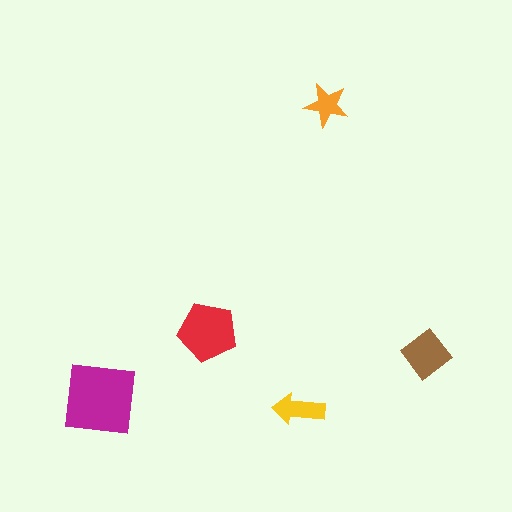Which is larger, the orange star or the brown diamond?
The brown diamond.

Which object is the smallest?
The orange star.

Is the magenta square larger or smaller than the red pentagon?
Larger.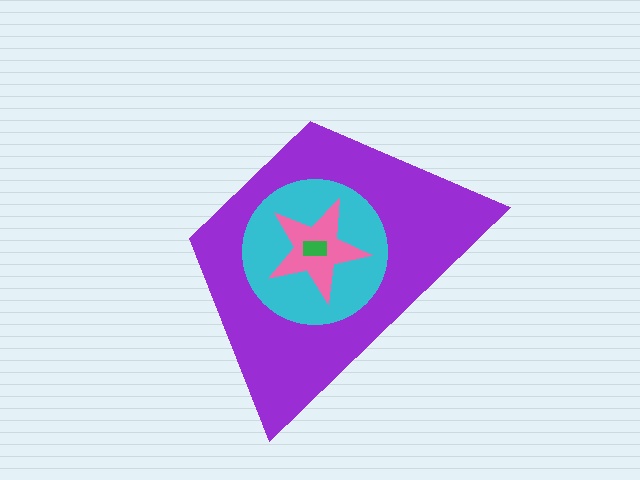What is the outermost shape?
The purple trapezoid.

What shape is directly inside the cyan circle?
The pink star.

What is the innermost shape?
The green rectangle.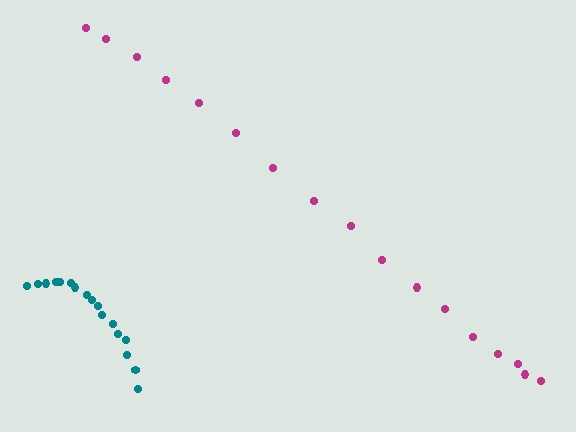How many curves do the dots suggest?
There are 2 distinct paths.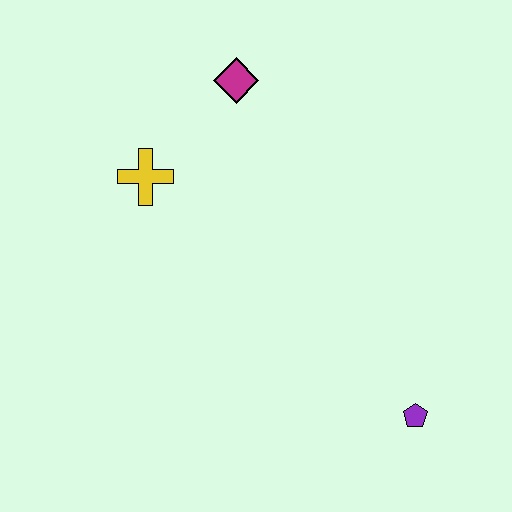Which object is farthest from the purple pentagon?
The magenta diamond is farthest from the purple pentagon.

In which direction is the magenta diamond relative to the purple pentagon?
The magenta diamond is above the purple pentagon.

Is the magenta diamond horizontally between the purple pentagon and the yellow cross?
Yes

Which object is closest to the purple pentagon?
The yellow cross is closest to the purple pentagon.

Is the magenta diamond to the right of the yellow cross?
Yes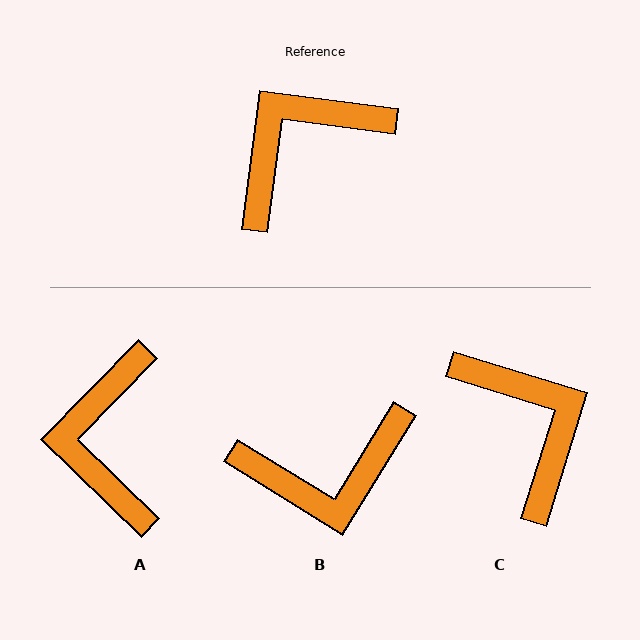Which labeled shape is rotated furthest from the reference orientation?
B, about 156 degrees away.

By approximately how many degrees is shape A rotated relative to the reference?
Approximately 53 degrees counter-clockwise.